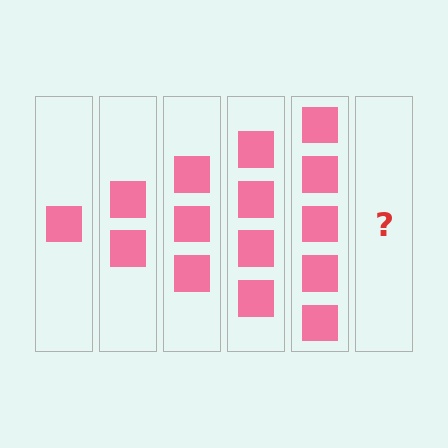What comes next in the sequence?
The next element should be 6 squares.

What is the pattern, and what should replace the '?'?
The pattern is that each step adds one more square. The '?' should be 6 squares.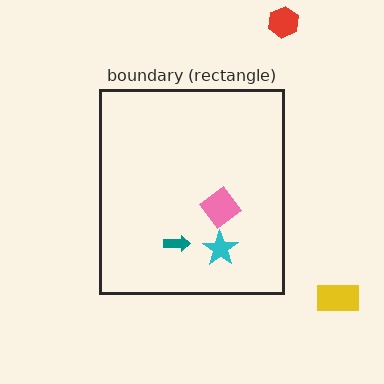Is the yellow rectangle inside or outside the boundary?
Outside.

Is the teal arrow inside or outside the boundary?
Inside.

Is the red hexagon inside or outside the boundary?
Outside.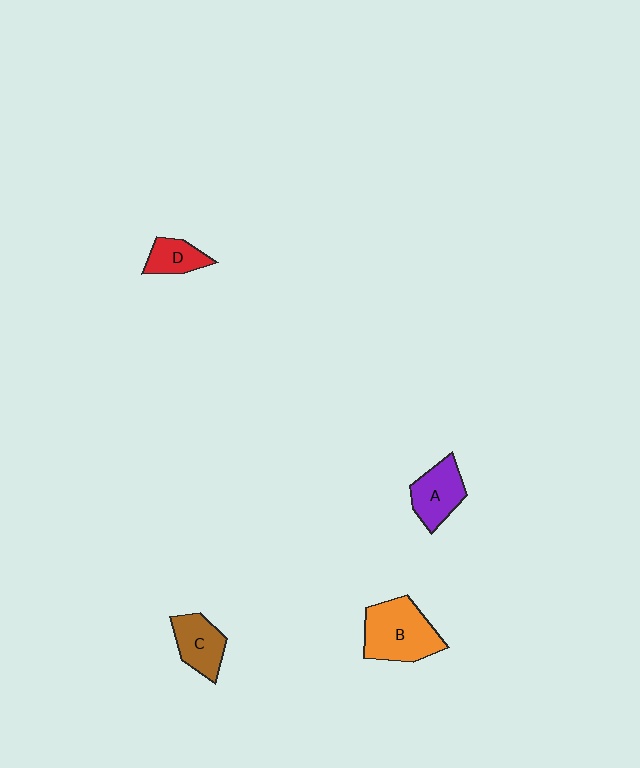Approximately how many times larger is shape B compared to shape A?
Approximately 1.5 times.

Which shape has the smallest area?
Shape D (red).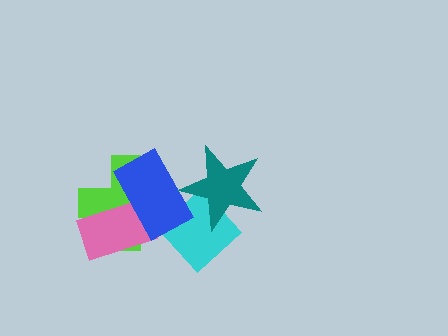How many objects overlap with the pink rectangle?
2 objects overlap with the pink rectangle.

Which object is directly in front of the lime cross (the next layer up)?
The pink rectangle is directly in front of the lime cross.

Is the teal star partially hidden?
No, no other shape covers it.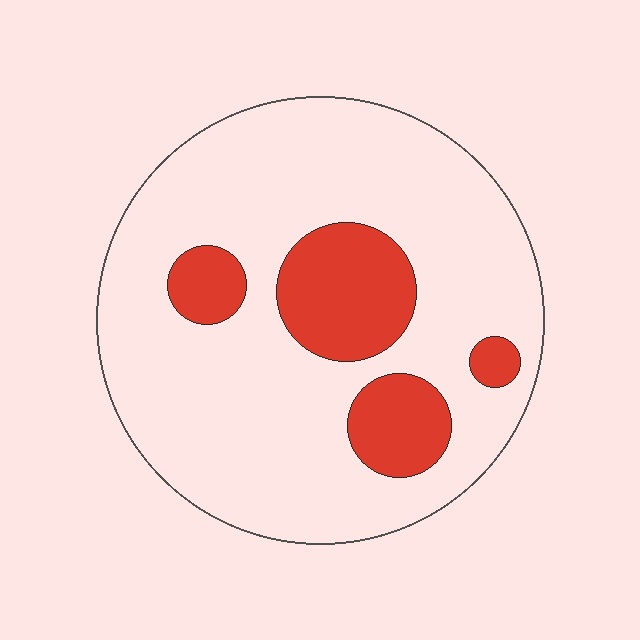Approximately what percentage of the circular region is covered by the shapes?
Approximately 20%.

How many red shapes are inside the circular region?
4.